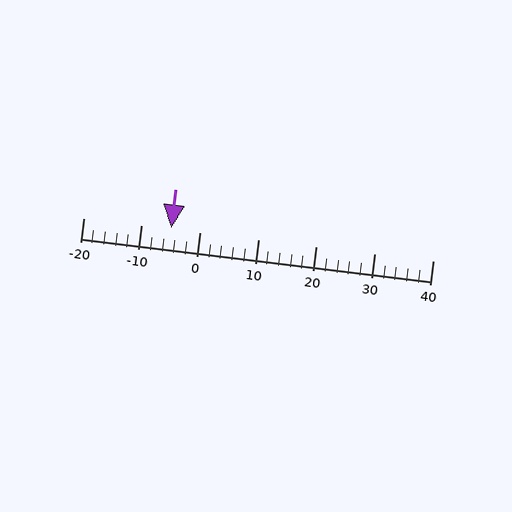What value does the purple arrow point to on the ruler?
The purple arrow points to approximately -5.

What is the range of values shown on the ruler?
The ruler shows values from -20 to 40.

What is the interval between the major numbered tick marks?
The major tick marks are spaced 10 units apart.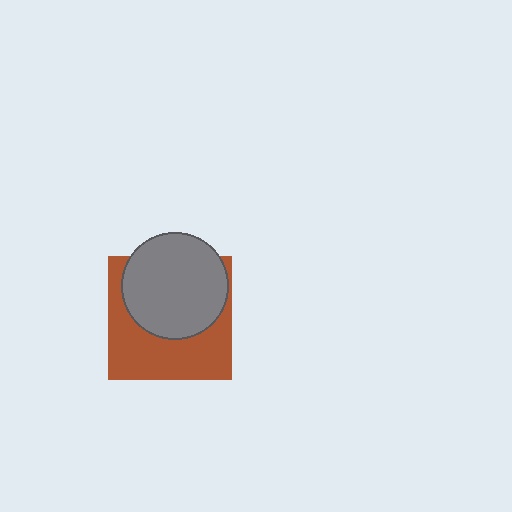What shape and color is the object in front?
The object in front is a gray circle.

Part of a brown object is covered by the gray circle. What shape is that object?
It is a square.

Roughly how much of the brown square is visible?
About half of it is visible (roughly 50%).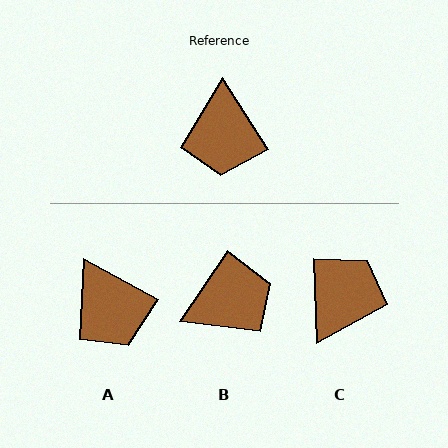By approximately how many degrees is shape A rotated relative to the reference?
Approximately 28 degrees counter-clockwise.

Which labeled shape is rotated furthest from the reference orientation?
C, about 150 degrees away.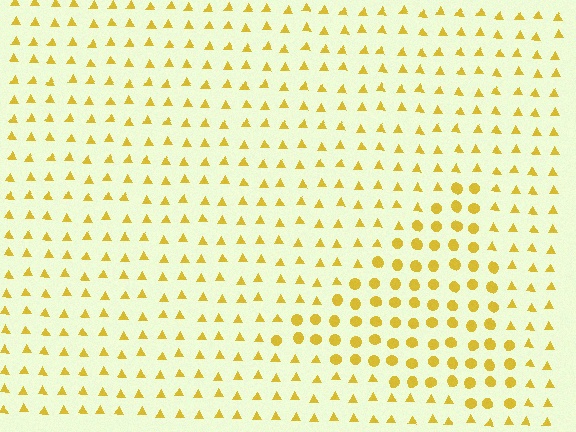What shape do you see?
I see a triangle.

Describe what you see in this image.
The image is filled with small yellow elements arranged in a uniform grid. A triangle-shaped region contains circles, while the surrounding area contains triangles. The boundary is defined purely by the change in element shape.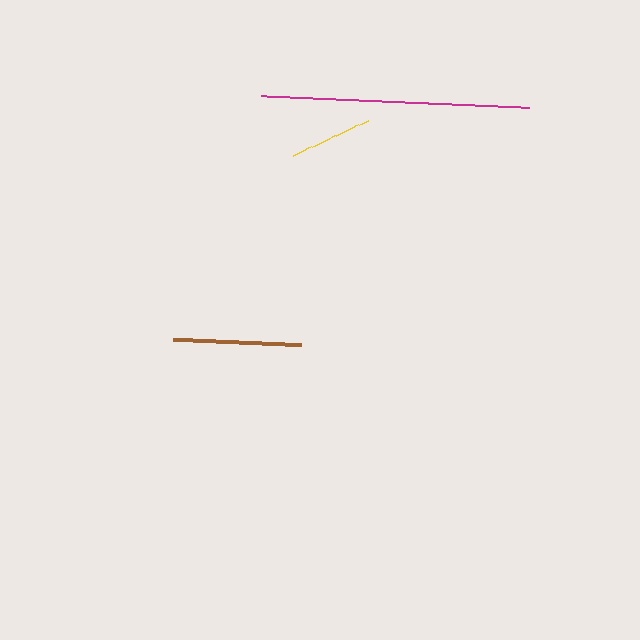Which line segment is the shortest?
The yellow line is the shortest at approximately 82 pixels.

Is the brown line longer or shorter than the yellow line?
The brown line is longer than the yellow line.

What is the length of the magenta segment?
The magenta segment is approximately 269 pixels long.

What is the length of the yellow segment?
The yellow segment is approximately 82 pixels long.